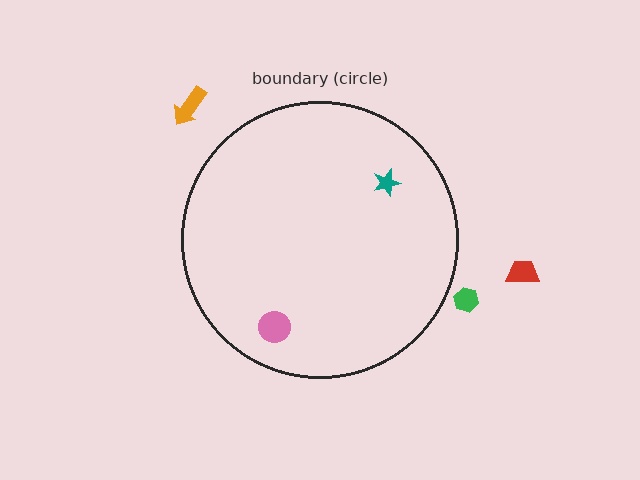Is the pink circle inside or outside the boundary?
Inside.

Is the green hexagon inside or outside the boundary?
Outside.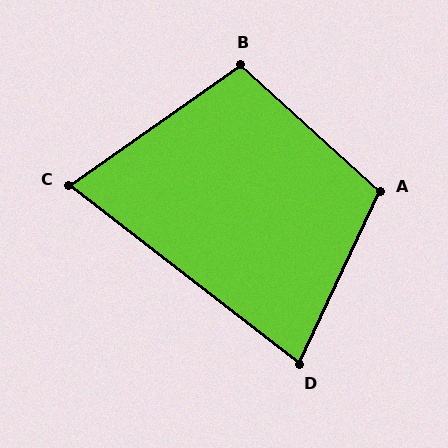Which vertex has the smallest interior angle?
C, at approximately 73 degrees.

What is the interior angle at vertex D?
Approximately 77 degrees (acute).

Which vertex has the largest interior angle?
A, at approximately 107 degrees.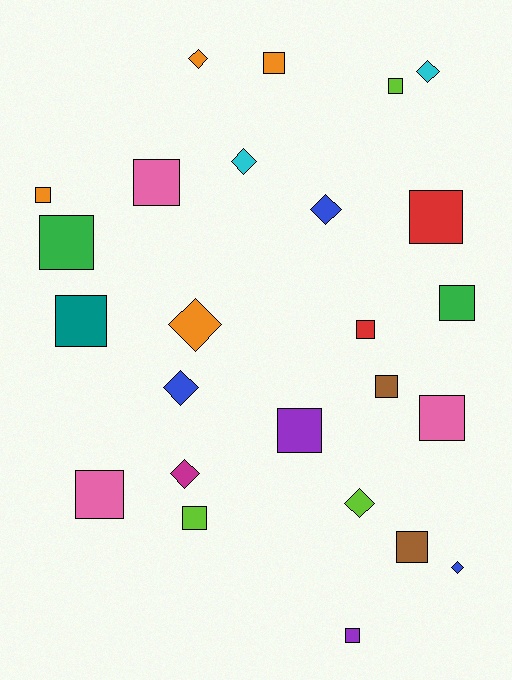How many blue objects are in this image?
There are 3 blue objects.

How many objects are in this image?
There are 25 objects.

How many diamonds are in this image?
There are 9 diamonds.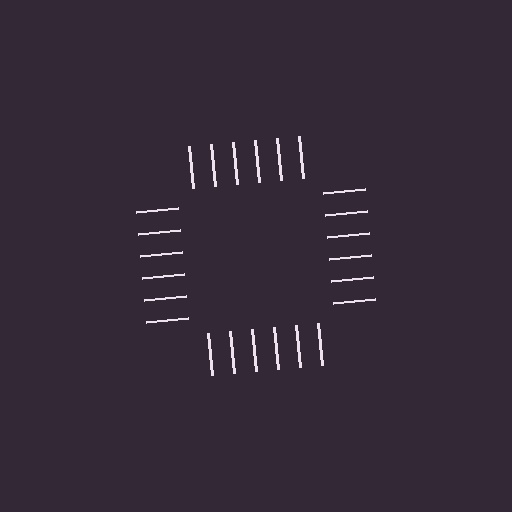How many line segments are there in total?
24 — 6 along each of the 4 edges.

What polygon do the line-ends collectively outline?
An illusory square — the line segments terminate on its edges but no continuous stroke is drawn.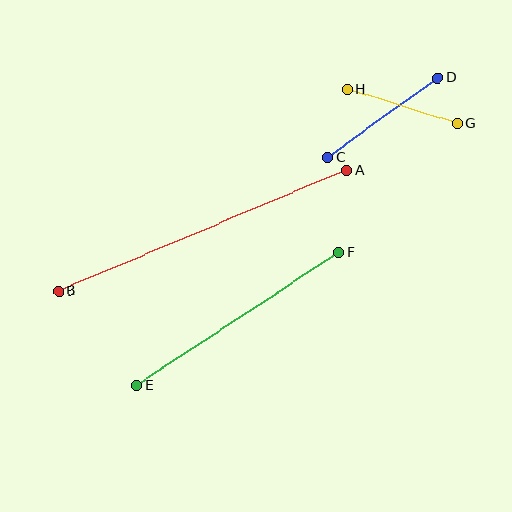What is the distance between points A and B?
The distance is approximately 312 pixels.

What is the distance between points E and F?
The distance is approximately 242 pixels.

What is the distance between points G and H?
The distance is approximately 116 pixels.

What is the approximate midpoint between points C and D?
The midpoint is at approximately (382, 117) pixels.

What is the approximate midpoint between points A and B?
The midpoint is at approximately (203, 231) pixels.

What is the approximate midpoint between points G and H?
The midpoint is at approximately (402, 106) pixels.